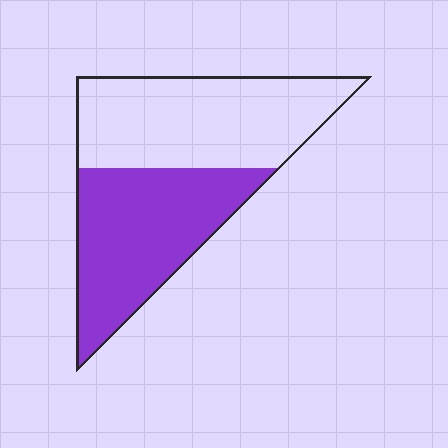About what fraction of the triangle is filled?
About one half (1/2).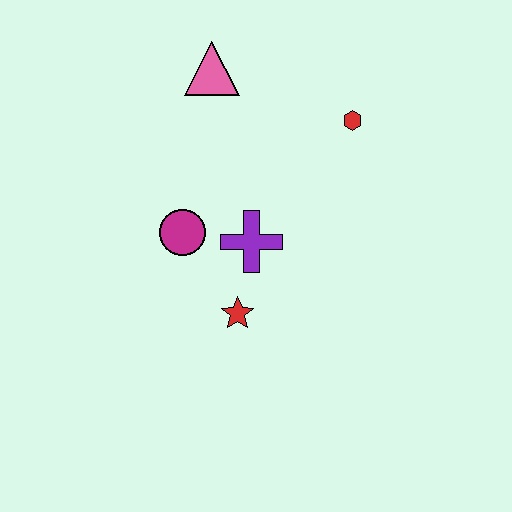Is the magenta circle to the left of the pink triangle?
Yes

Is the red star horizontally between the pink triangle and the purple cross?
Yes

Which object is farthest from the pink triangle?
The red star is farthest from the pink triangle.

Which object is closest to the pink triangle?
The red hexagon is closest to the pink triangle.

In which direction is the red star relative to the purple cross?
The red star is below the purple cross.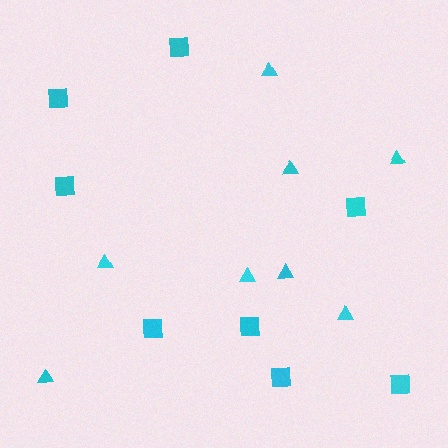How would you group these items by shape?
There are 2 groups: one group of triangles (8) and one group of squares (8).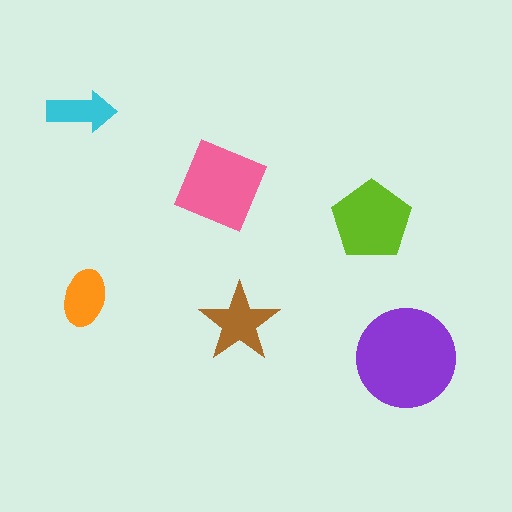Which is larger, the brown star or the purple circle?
The purple circle.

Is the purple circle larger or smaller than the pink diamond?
Larger.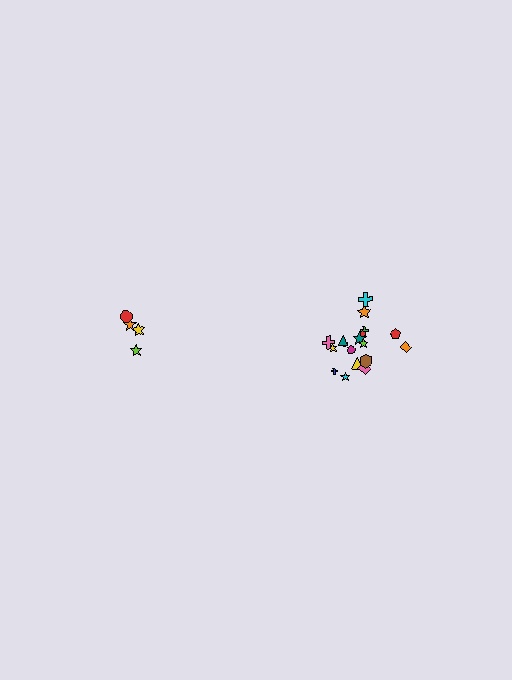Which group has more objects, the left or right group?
The right group.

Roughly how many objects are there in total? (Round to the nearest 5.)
Roughly 20 objects in total.